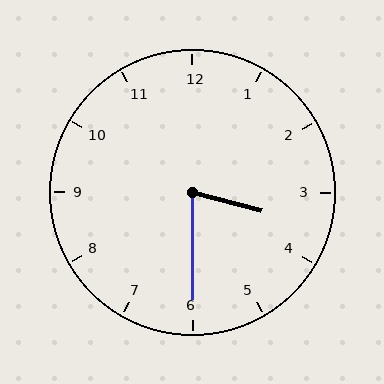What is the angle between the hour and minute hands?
Approximately 75 degrees.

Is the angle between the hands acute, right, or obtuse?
It is acute.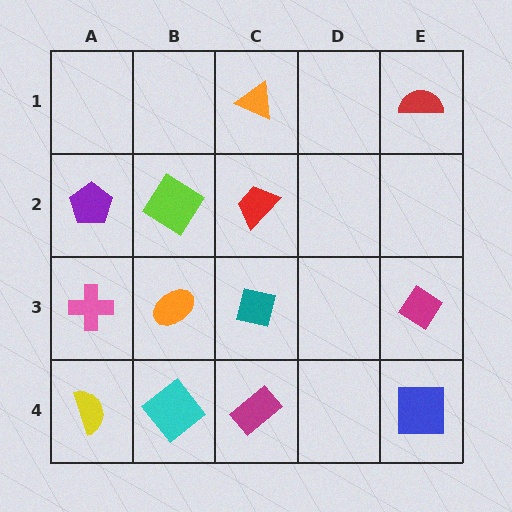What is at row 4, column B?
A cyan diamond.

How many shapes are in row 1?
2 shapes.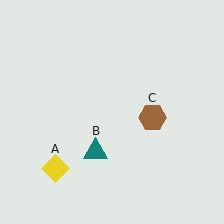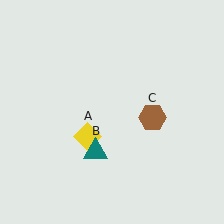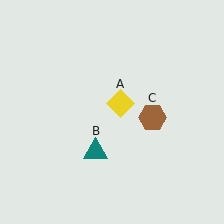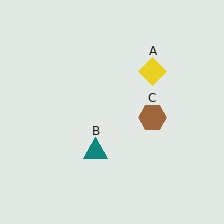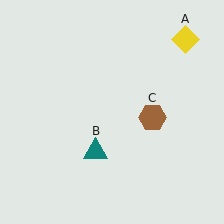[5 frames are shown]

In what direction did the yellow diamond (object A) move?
The yellow diamond (object A) moved up and to the right.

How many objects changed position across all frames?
1 object changed position: yellow diamond (object A).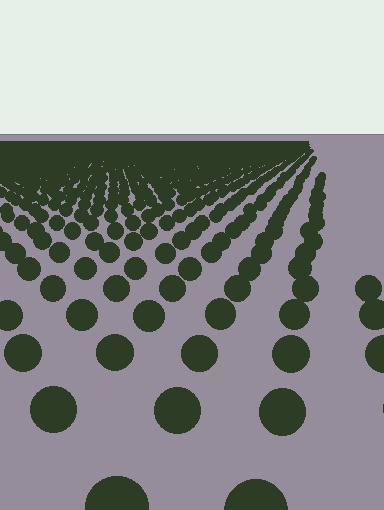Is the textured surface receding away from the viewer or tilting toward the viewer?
The surface is receding away from the viewer. Texture elements get smaller and denser toward the top.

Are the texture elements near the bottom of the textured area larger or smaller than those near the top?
Larger. Near the bottom, elements are closer to the viewer and appear at a bigger on-screen size.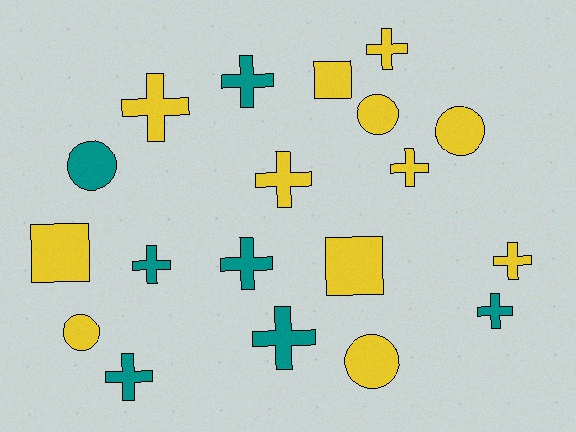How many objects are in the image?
There are 19 objects.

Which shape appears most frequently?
Cross, with 11 objects.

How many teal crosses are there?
There are 6 teal crosses.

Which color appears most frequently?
Yellow, with 12 objects.